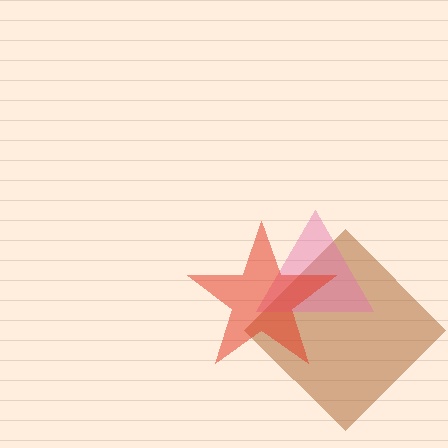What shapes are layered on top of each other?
The layered shapes are: a brown diamond, a pink triangle, a red star.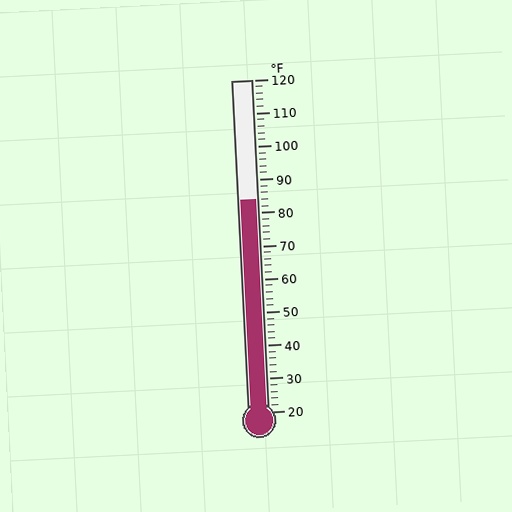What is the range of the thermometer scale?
The thermometer scale ranges from 20°F to 120°F.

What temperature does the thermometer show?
The thermometer shows approximately 84°F.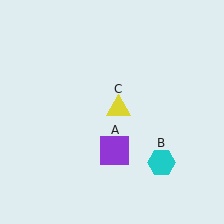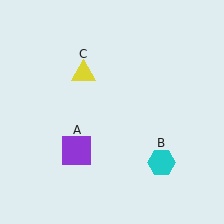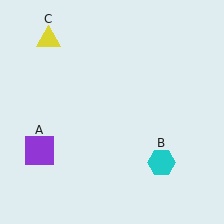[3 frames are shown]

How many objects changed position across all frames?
2 objects changed position: purple square (object A), yellow triangle (object C).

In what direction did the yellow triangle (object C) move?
The yellow triangle (object C) moved up and to the left.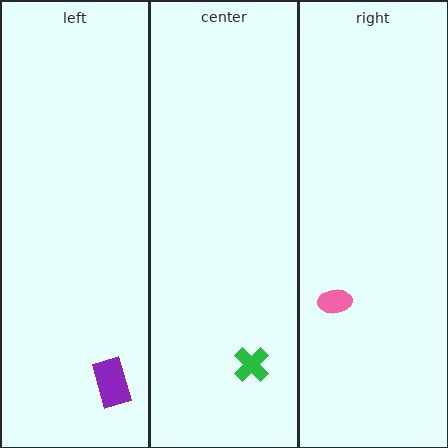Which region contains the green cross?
The center region.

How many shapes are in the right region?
1.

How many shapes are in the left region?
1.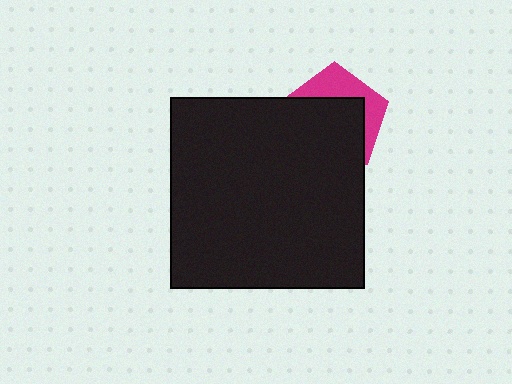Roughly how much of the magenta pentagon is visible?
A small part of it is visible (roughly 34%).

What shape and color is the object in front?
The object in front is a black rectangle.